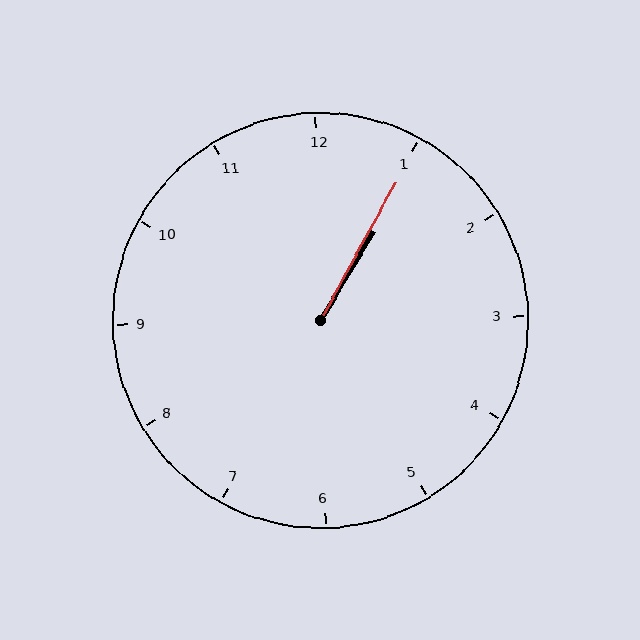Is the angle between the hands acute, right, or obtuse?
It is acute.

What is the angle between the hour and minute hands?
Approximately 2 degrees.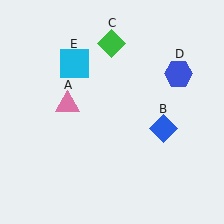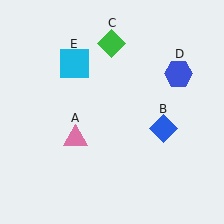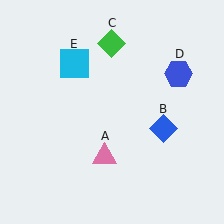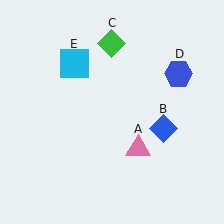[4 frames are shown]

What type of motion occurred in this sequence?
The pink triangle (object A) rotated counterclockwise around the center of the scene.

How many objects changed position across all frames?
1 object changed position: pink triangle (object A).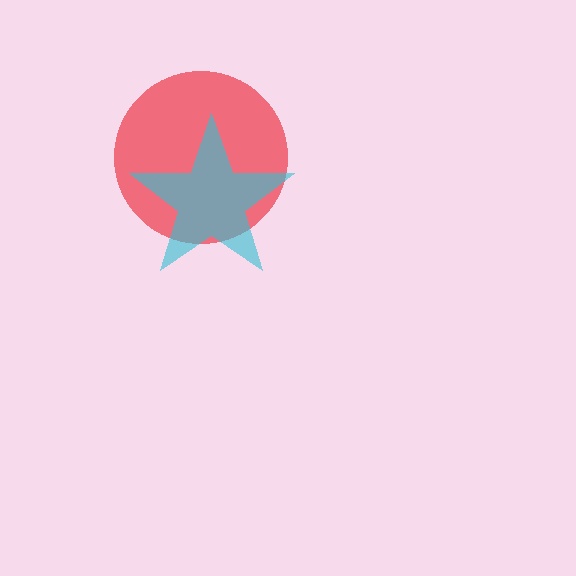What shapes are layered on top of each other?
The layered shapes are: a red circle, a cyan star.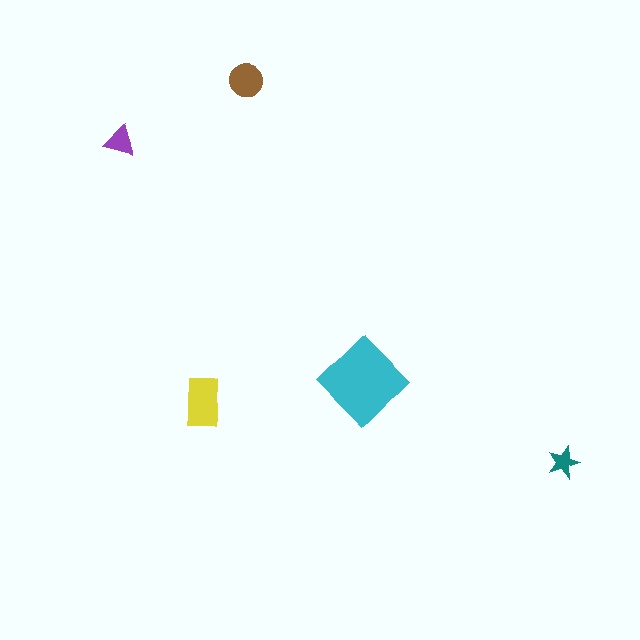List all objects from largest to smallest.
The cyan diamond, the yellow rectangle, the brown circle, the purple triangle, the teal star.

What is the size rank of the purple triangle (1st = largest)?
4th.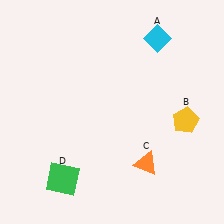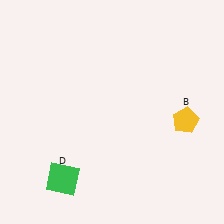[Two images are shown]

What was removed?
The orange triangle (C), the cyan diamond (A) were removed in Image 2.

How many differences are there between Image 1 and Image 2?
There are 2 differences between the two images.